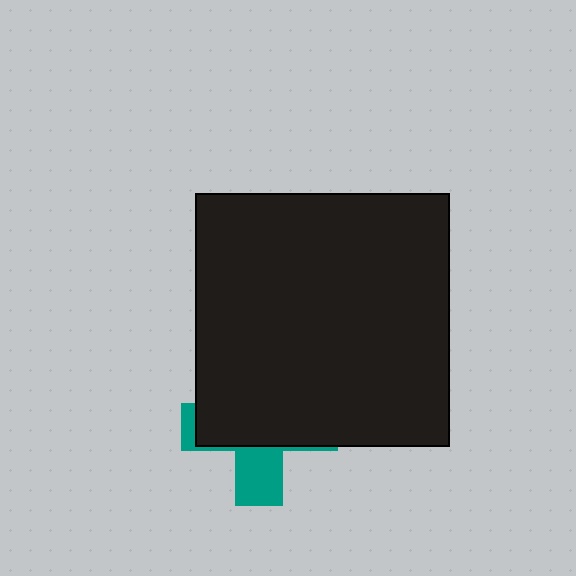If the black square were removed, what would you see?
You would see the complete teal cross.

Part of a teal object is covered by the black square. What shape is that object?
It is a cross.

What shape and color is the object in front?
The object in front is a black square.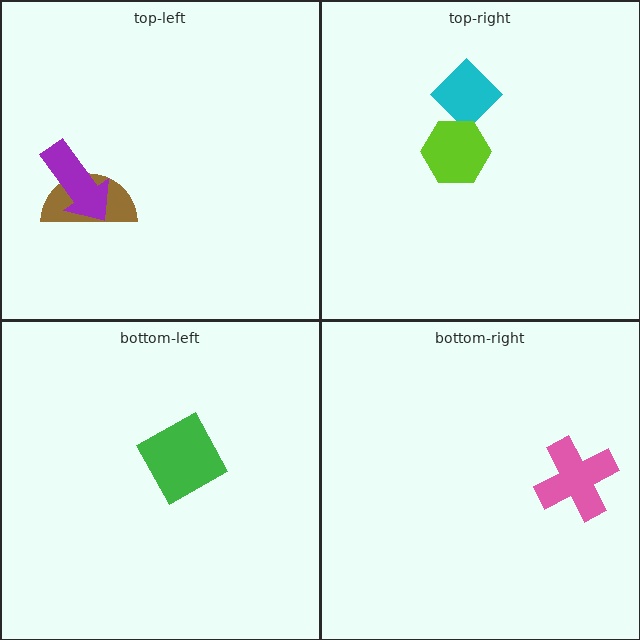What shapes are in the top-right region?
The cyan diamond, the lime hexagon.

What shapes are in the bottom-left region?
The green square.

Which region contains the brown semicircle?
The top-left region.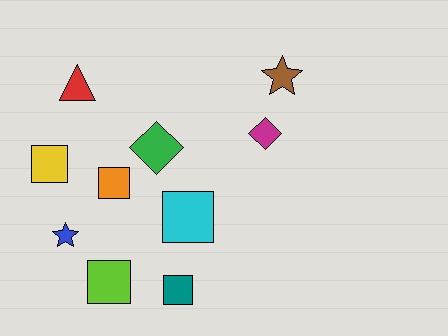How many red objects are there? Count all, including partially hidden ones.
There is 1 red object.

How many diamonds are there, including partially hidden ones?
There are 2 diamonds.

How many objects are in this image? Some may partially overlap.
There are 10 objects.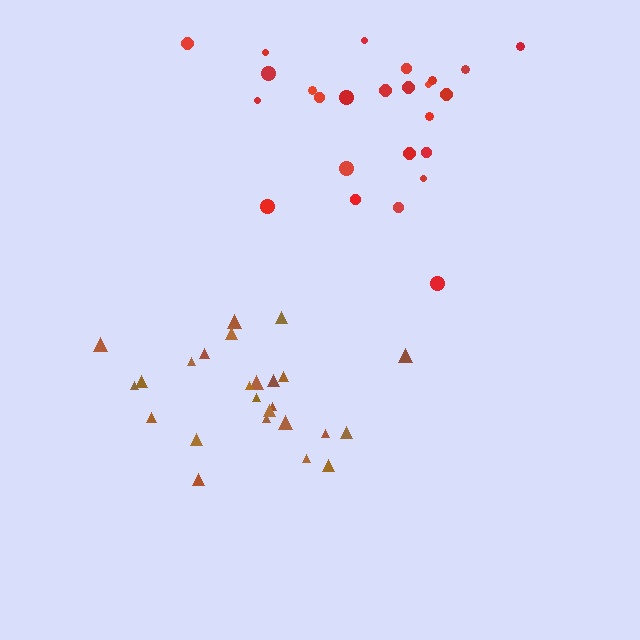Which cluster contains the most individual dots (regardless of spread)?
Brown (25).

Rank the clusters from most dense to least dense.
red, brown.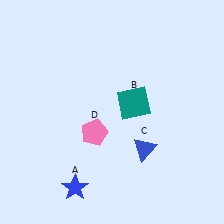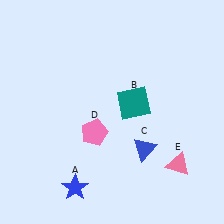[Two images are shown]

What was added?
A pink triangle (E) was added in Image 2.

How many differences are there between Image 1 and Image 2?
There is 1 difference between the two images.